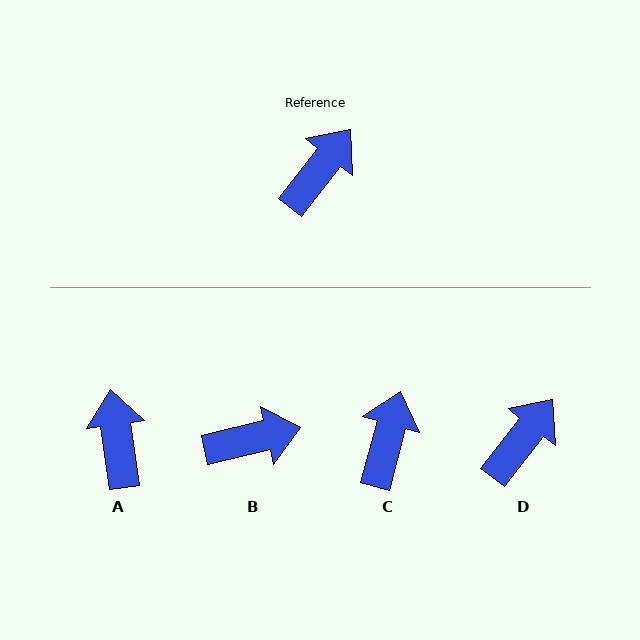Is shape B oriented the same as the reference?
No, it is off by about 39 degrees.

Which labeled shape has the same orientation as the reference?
D.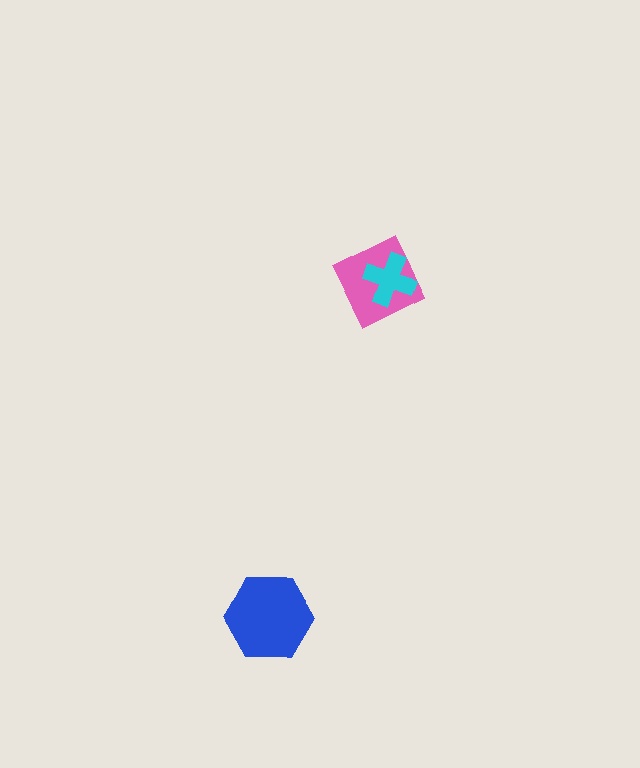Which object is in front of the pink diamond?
The cyan cross is in front of the pink diamond.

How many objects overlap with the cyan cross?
1 object overlaps with the cyan cross.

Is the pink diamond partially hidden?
Yes, it is partially covered by another shape.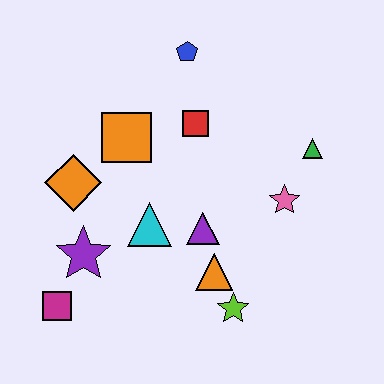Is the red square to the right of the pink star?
No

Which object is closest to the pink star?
The green triangle is closest to the pink star.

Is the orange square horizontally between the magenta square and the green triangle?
Yes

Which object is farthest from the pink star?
The magenta square is farthest from the pink star.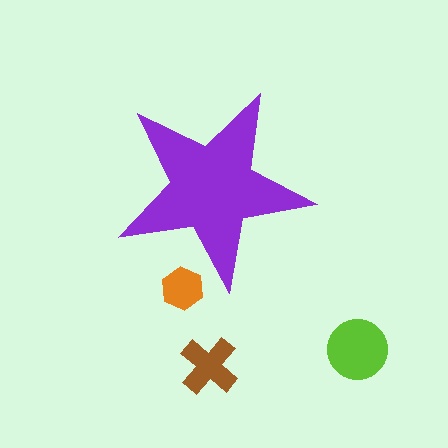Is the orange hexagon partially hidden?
Yes, the orange hexagon is partially hidden behind the purple star.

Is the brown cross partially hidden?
No, the brown cross is fully visible.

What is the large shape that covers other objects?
A purple star.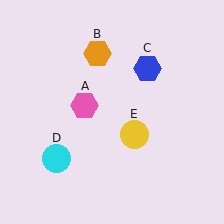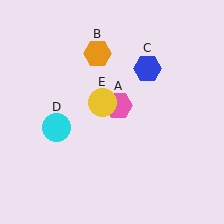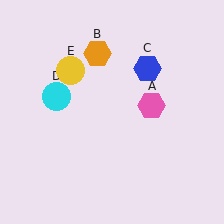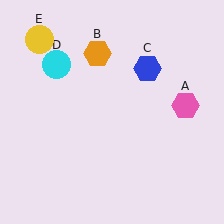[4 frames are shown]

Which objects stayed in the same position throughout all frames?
Orange hexagon (object B) and blue hexagon (object C) remained stationary.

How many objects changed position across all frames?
3 objects changed position: pink hexagon (object A), cyan circle (object D), yellow circle (object E).